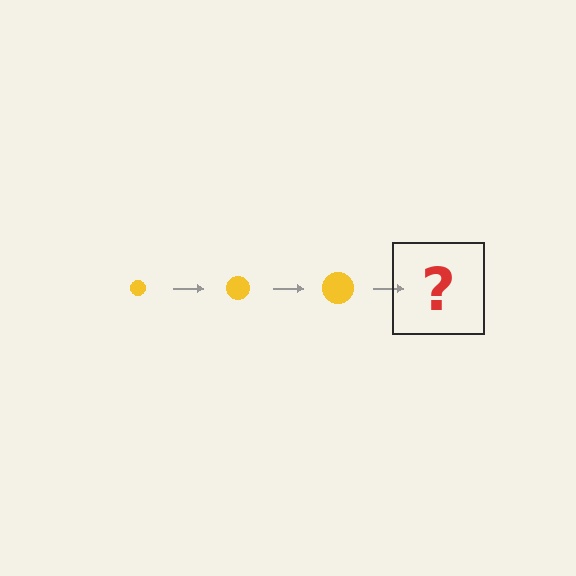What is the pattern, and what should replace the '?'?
The pattern is that the circle gets progressively larger each step. The '?' should be a yellow circle, larger than the previous one.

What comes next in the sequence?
The next element should be a yellow circle, larger than the previous one.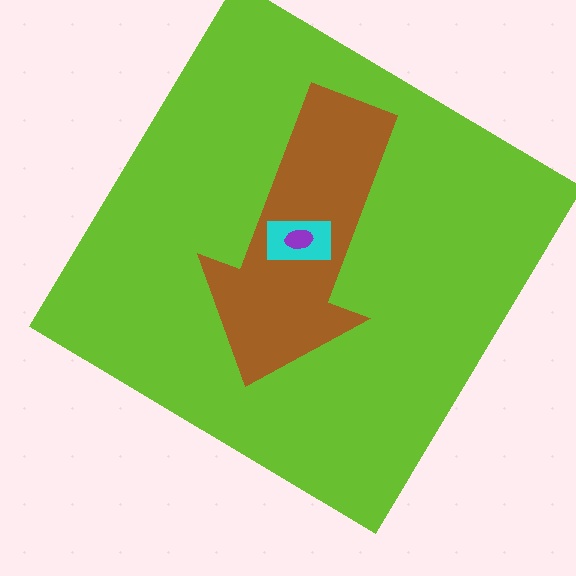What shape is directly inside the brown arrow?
The cyan rectangle.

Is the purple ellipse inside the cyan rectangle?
Yes.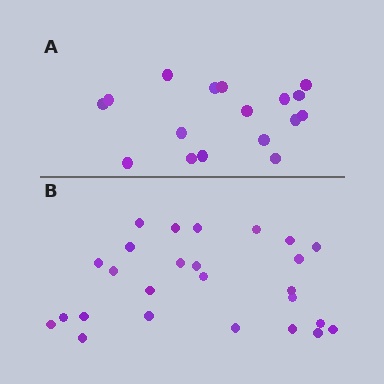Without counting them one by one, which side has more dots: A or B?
Region B (the bottom region) has more dots.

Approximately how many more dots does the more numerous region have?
Region B has roughly 8 or so more dots than region A.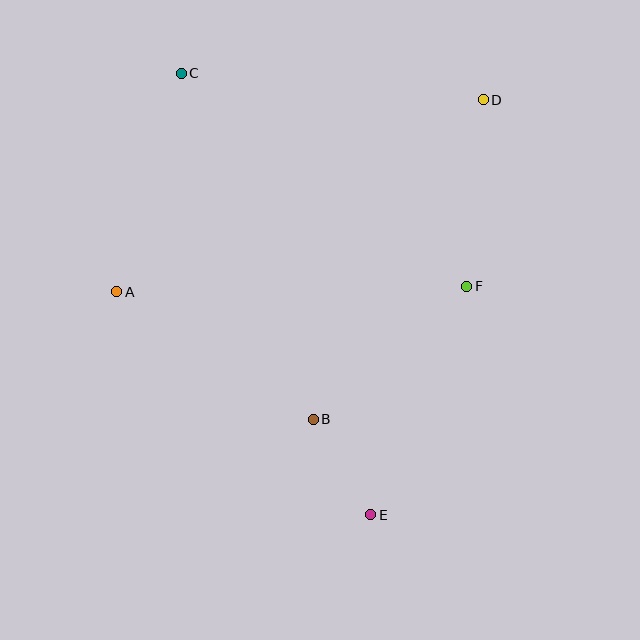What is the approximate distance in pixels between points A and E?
The distance between A and E is approximately 338 pixels.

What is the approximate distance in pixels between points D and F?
The distance between D and F is approximately 187 pixels.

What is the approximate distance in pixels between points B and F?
The distance between B and F is approximately 203 pixels.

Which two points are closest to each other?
Points B and E are closest to each other.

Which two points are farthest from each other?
Points C and E are farthest from each other.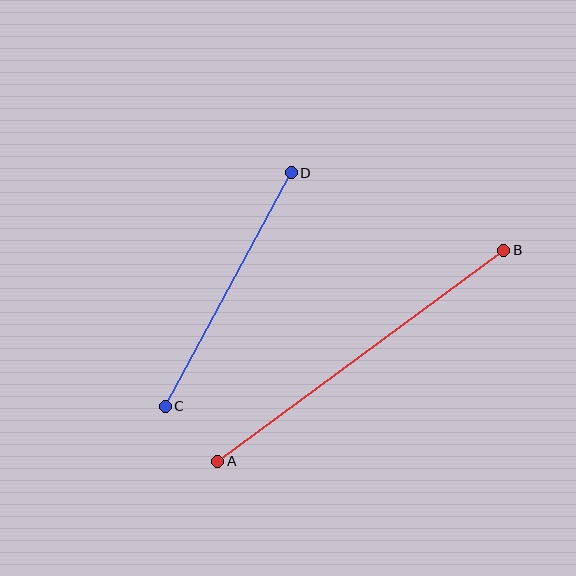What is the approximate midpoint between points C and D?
The midpoint is at approximately (228, 289) pixels.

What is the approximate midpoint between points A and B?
The midpoint is at approximately (361, 356) pixels.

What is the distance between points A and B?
The distance is approximately 355 pixels.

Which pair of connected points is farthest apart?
Points A and B are farthest apart.